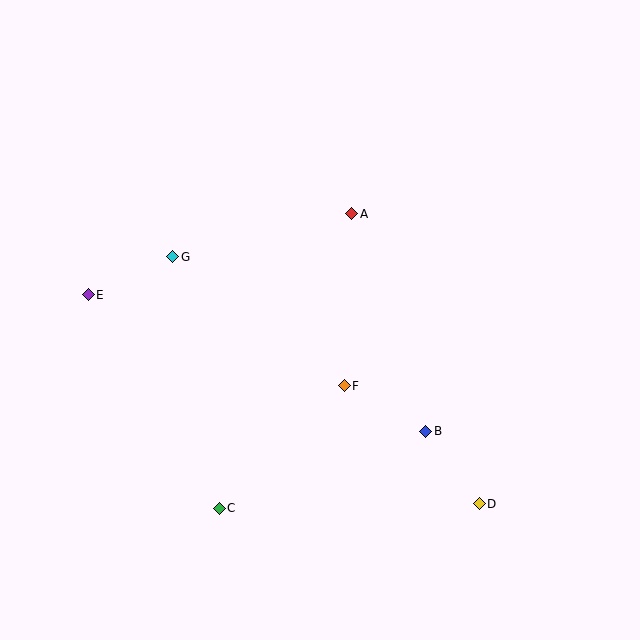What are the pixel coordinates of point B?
Point B is at (426, 431).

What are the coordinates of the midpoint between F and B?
The midpoint between F and B is at (385, 408).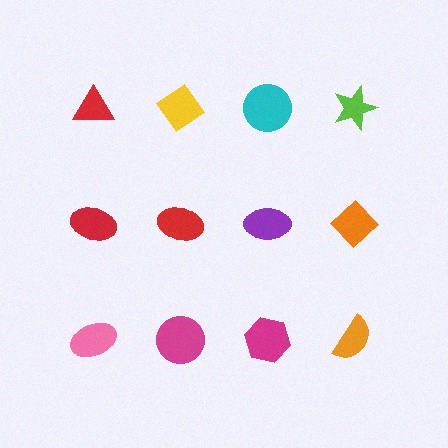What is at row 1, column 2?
A yellow diamond.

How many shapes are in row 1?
4 shapes.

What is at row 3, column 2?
A magenta circle.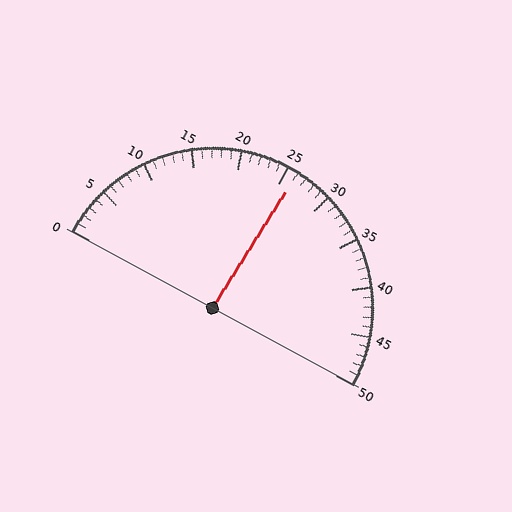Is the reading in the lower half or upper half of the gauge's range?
The reading is in the upper half of the range (0 to 50).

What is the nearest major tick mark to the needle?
The nearest major tick mark is 25.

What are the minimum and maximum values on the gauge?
The gauge ranges from 0 to 50.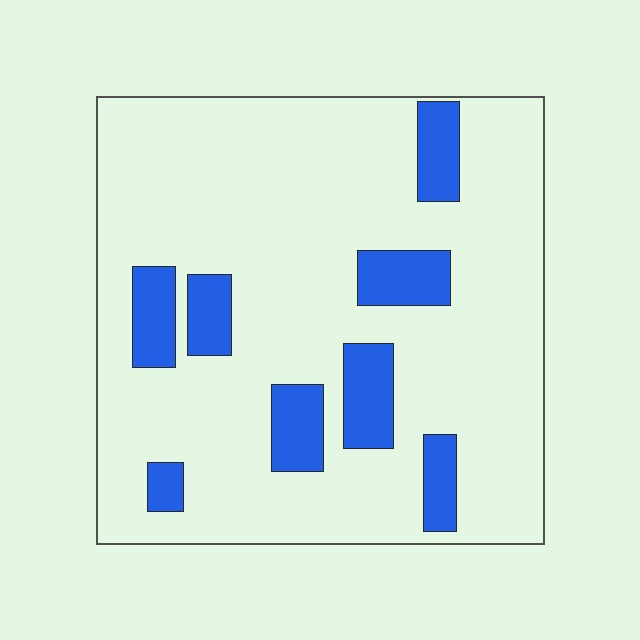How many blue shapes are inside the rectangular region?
8.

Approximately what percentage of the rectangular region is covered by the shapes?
Approximately 15%.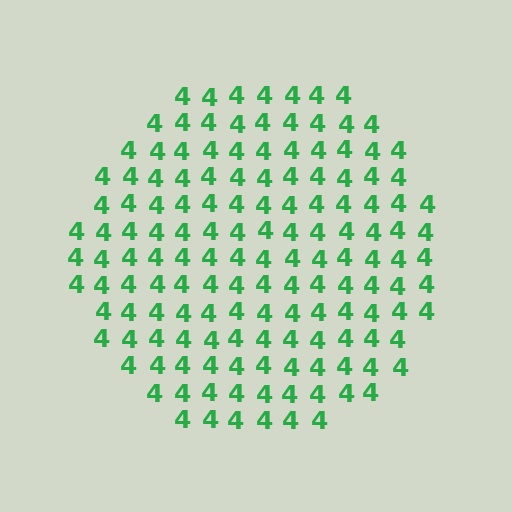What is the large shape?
The large shape is a circle.